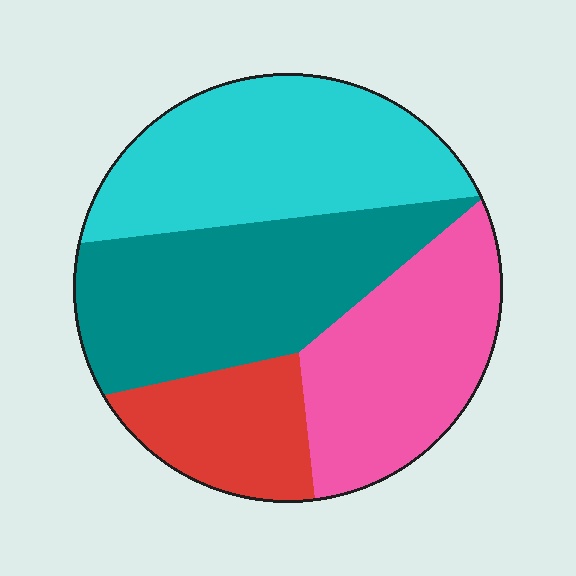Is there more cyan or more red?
Cyan.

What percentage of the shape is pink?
Pink covers 25% of the shape.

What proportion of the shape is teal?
Teal takes up about one third (1/3) of the shape.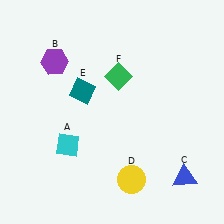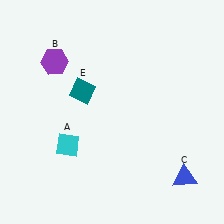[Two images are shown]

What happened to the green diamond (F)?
The green diamond (F) was removed in Image 2. It was in the top-right area of Image 1.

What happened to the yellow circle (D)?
The yellow circle (D) was removed in Image 2. It was in the bottom-right area of Image 1.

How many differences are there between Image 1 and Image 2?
There are 2 differences between the two images.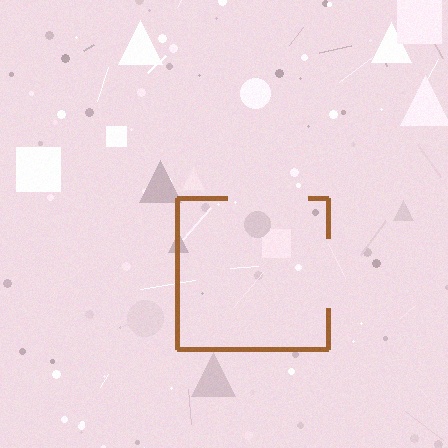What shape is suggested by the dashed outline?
The dashed outline suggests a square.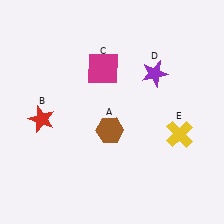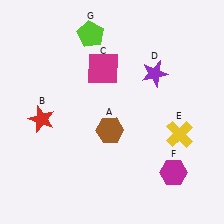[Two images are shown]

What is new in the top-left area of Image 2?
A lime pentagon (G) was added in the top-left area of Image 2.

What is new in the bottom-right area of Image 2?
A magenta hexagon (F) was added in the bottom-right area of Image 2.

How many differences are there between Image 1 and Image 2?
There are 2 differences between the two images.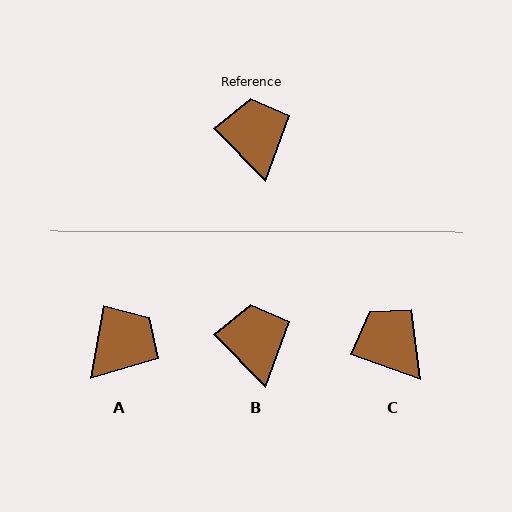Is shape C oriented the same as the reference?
No, it is off by about 26 degrees.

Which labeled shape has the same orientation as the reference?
B.